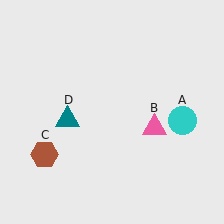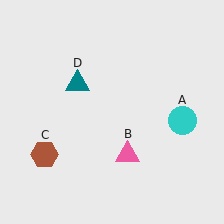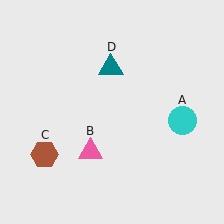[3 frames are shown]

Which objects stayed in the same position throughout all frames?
Cyan circle (object A) and brown hexagon (object C) remained stationary.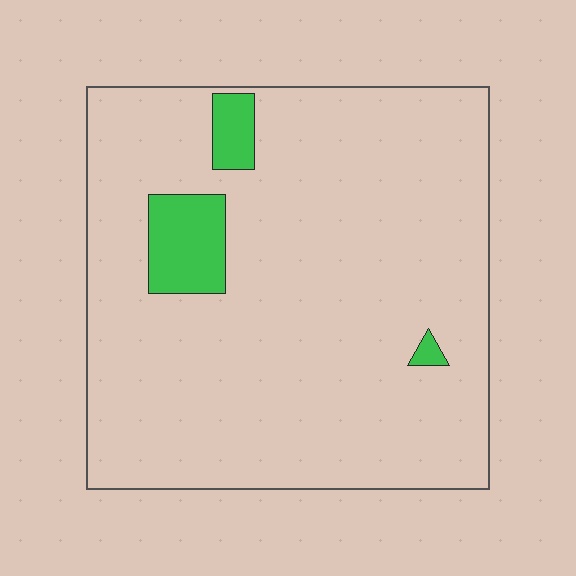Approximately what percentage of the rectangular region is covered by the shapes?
Approximately 5%.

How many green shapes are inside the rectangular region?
3.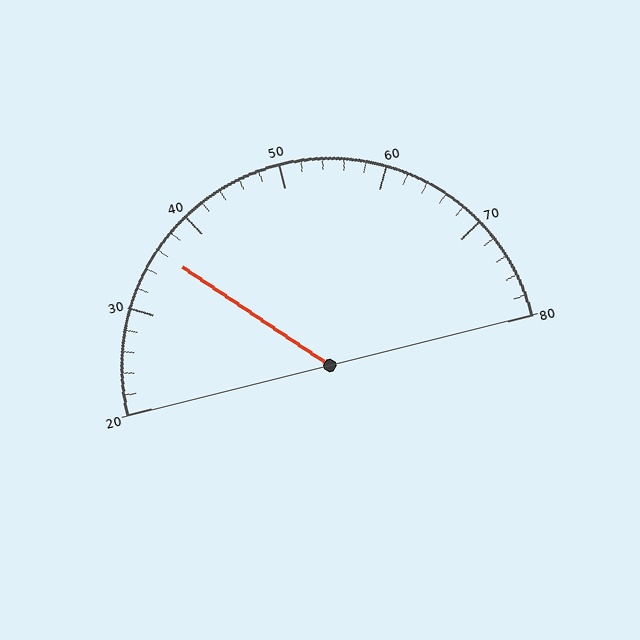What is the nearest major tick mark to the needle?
The nearest major tick mark is 40.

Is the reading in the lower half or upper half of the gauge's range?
The reading is in the lower half of the range (20 to 80).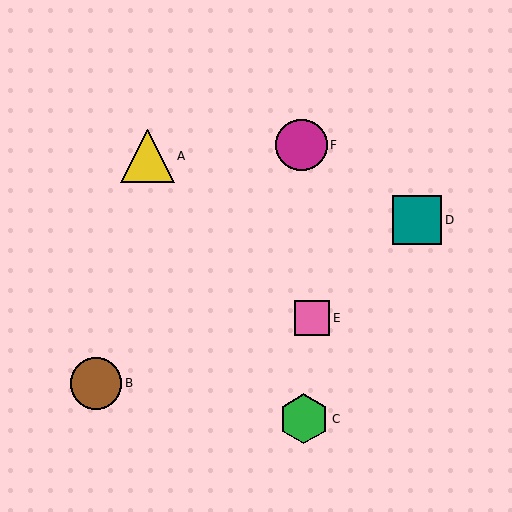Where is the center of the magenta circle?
The center of the magenta circle is at (301, 145).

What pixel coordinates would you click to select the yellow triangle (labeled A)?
Click at (147, 156) to select the yellow triangle A.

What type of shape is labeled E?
Shape E is a pink square.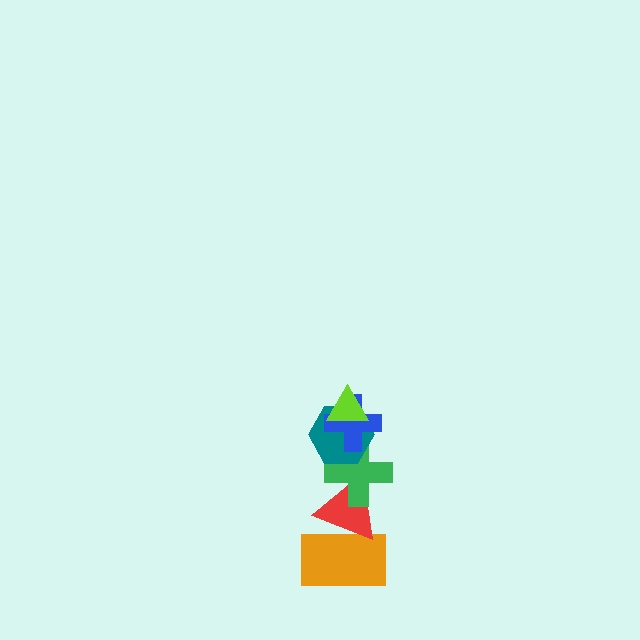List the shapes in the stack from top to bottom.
From top to bottom: the lime triangle, the blue cross, the teal hexagon, the green cross, the red triangle, the orange rectangle.